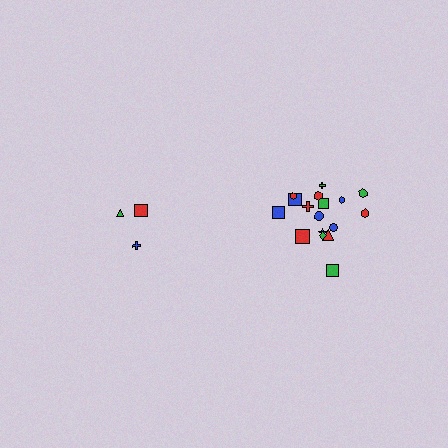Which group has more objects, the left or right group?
The right group.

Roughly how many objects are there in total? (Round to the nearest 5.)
Roughly 20 objects in total.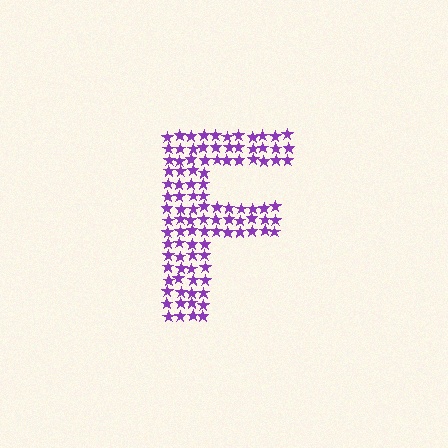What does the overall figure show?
The overall figure shows the letter F.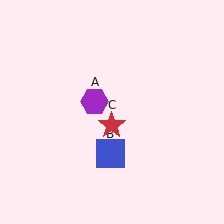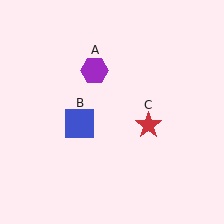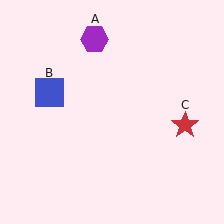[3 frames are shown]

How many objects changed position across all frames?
3 objects changed position: purple hexagon (object A), blue square (object B), red star (object C).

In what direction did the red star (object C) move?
The red star (object C) moved right.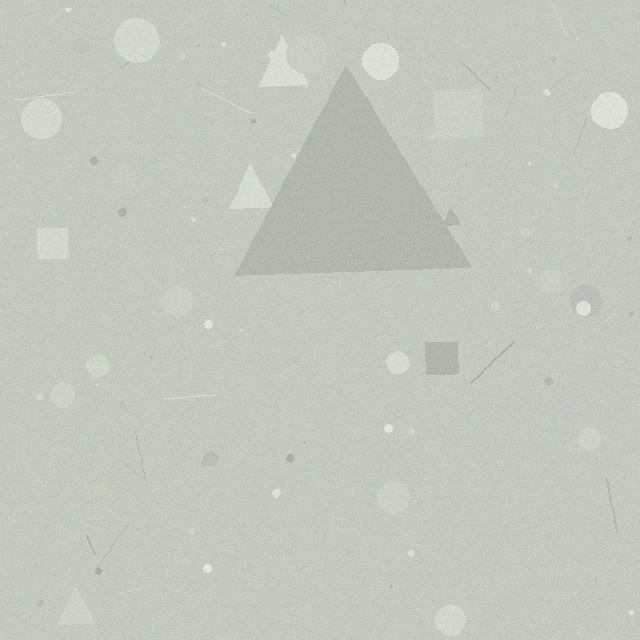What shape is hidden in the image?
A triangle is hidden in the image.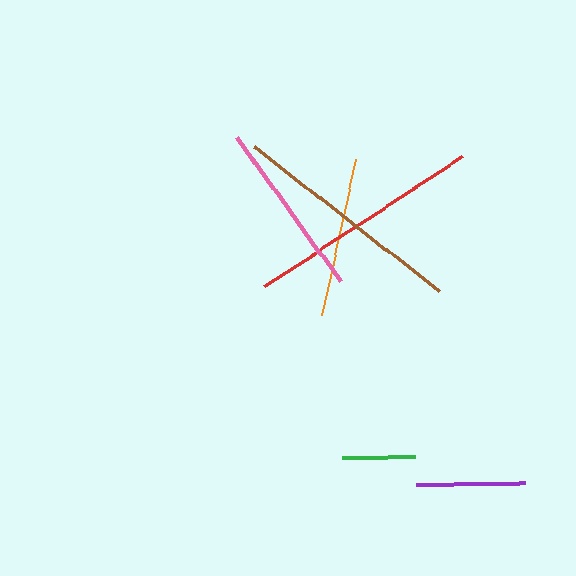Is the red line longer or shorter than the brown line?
The red line is longer than the brown line.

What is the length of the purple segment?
The purple segment is approximately 109 pixels long.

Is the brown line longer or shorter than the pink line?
The brown line is longer than the pink line.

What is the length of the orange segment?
The orange segment is approximately 160 pixels long.